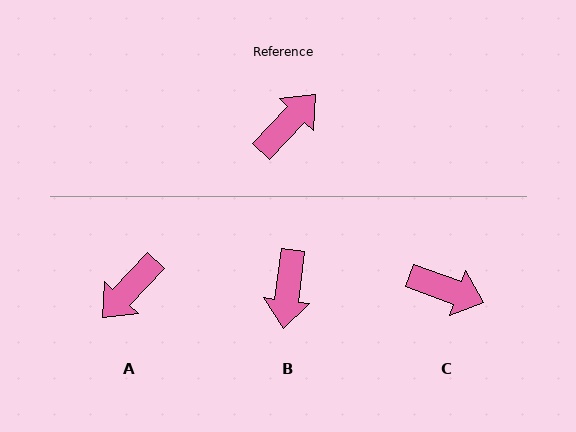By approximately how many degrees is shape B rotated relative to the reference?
Approximately 143 degrees clockwise.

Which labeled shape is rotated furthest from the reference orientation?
A, about 180 degrees away.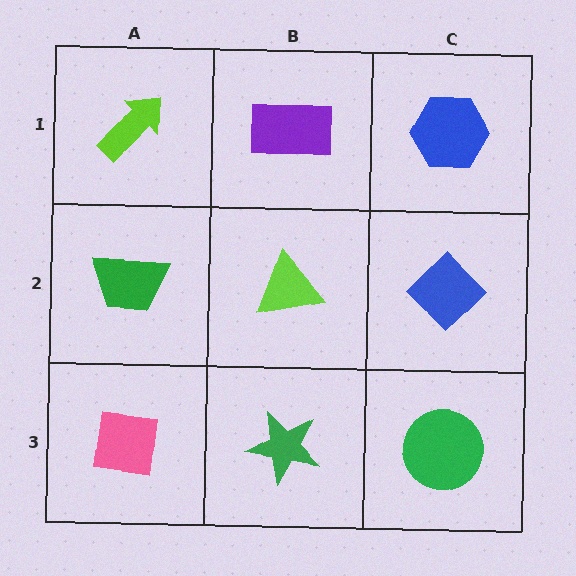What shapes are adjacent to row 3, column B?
A lime triangle (row 2, column B), a pink square (row 3, column A), a green circle (row 3, column C).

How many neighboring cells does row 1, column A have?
2.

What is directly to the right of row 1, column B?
A blue hexagon.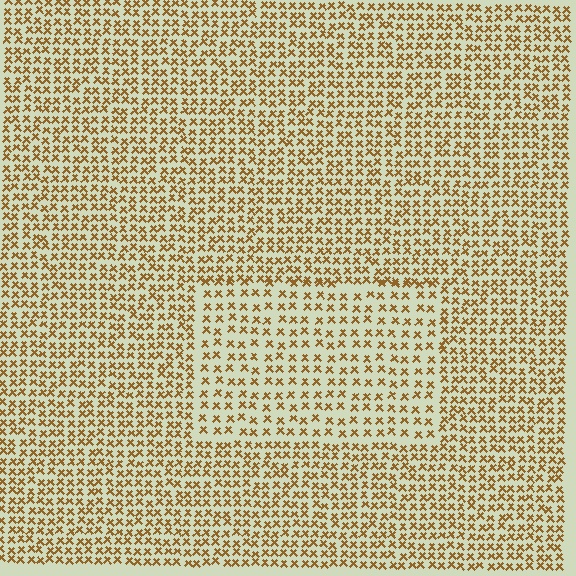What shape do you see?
I see a rectangle.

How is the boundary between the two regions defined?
The boundary is defined by a change in element density (approximately 1.6x ratio). All elements are the same color, size, and shape.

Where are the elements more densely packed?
The elements are more densely packed outside the rectangle boundary.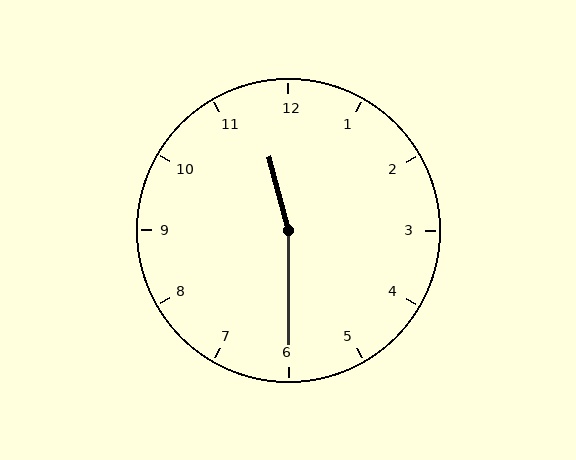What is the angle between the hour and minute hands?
Approximately 165 degrees.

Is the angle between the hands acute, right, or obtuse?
It is obtuse.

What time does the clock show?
11:30.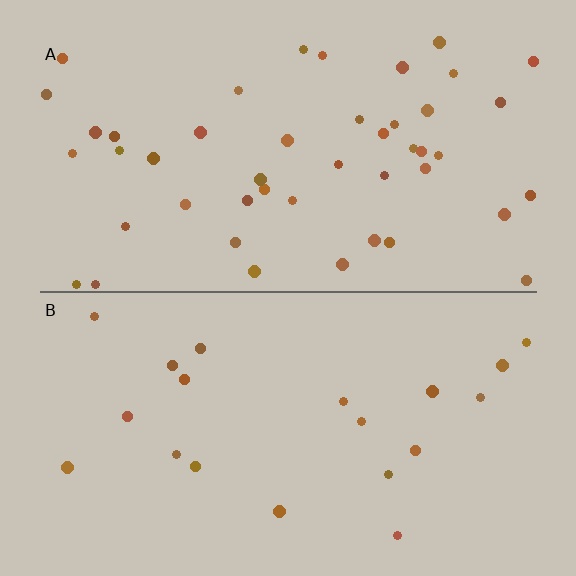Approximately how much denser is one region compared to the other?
Approximately 2.3× — region A over region B.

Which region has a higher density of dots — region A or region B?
A (the top).